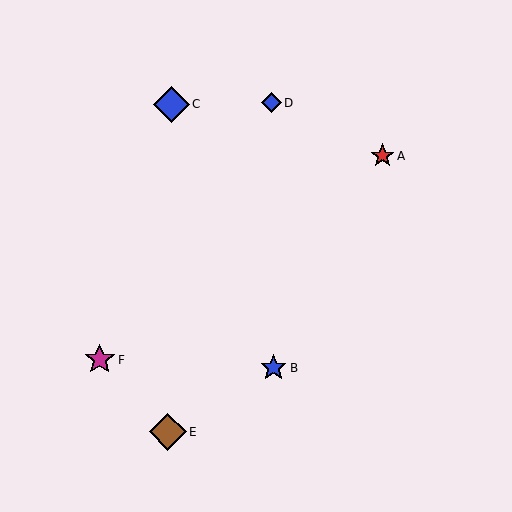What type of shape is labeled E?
Shape E is a brown diamond.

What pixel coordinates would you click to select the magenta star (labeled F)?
Click at (100, 360) to select the magenta star F.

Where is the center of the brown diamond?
The center of the brown diamond is at (168, 432).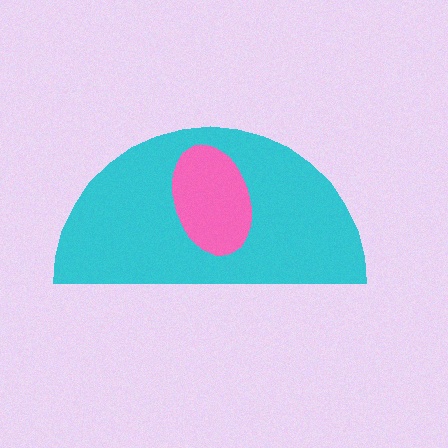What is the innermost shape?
The pink ellipse.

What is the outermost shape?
The cyan semicircle.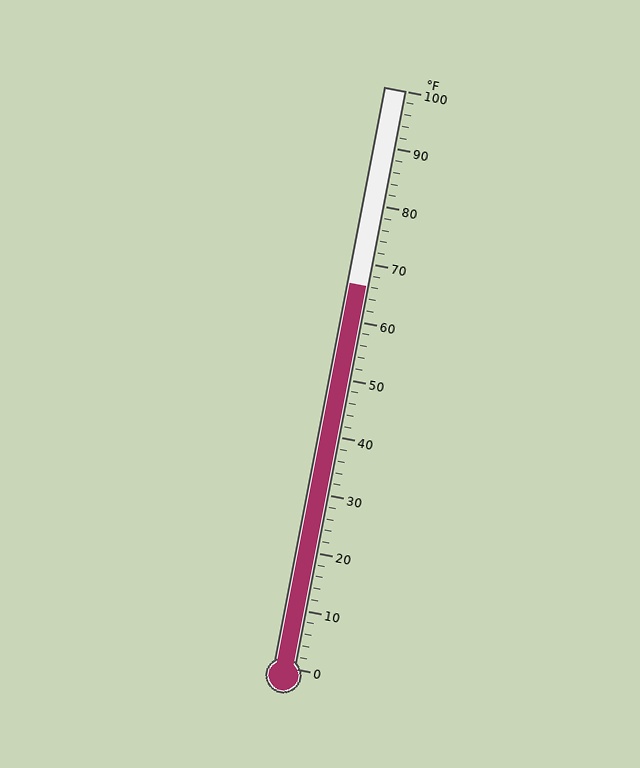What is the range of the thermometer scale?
The thermometer scale ranges from 0°F to 100°F.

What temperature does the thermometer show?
The thermometer shows approximately 66°F.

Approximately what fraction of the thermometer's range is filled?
The thermometer is filled to approximately 65% of its range.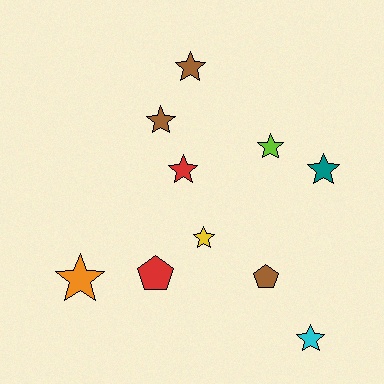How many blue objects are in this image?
There are no blue objects.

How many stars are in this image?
There are 8 stars.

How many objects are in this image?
There are 10 objects.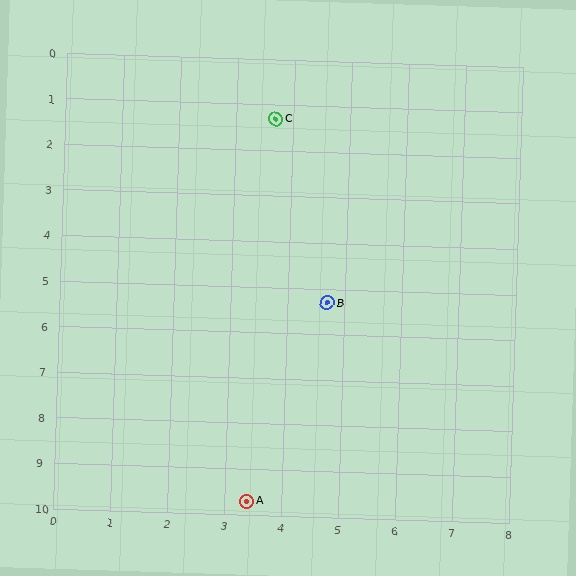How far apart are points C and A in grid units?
Points C and A are about 8.4 grid units apart.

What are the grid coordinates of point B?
Point B is at approximately (4.7, 5.3).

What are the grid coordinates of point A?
Point A is at approximately (3.4, 9.7).